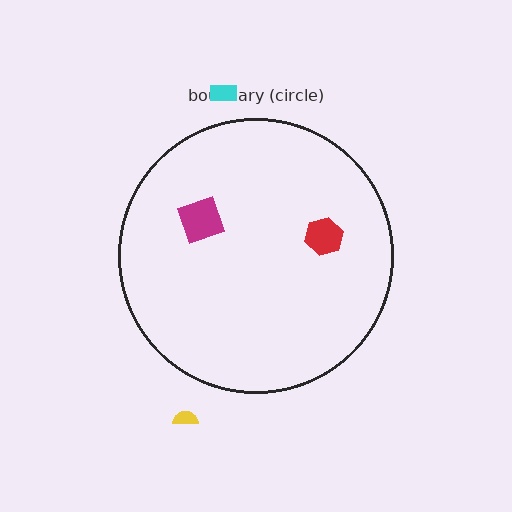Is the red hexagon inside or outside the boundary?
Inside.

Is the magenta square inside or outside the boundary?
Inside.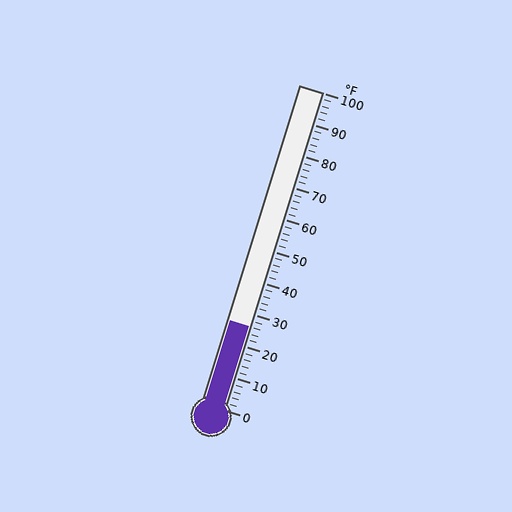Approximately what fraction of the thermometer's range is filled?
The thermometer is filled to approximately 25% of its range.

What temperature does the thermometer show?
The thermometer shows approximately 26°F.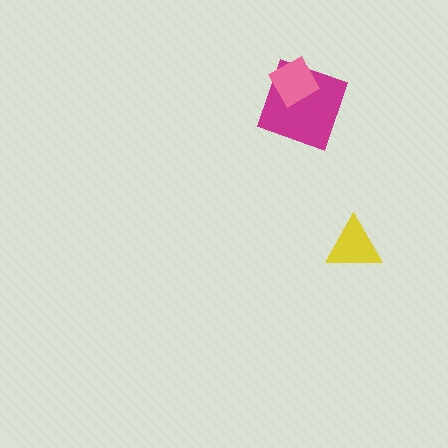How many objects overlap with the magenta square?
1 object overlaps with the magenta square.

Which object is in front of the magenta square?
The pink diamond is in front of the magenta square.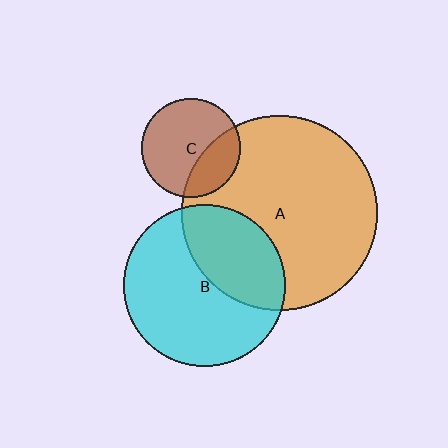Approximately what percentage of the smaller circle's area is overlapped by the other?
Approximately 30%.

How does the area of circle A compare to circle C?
Approximately 3.9 times.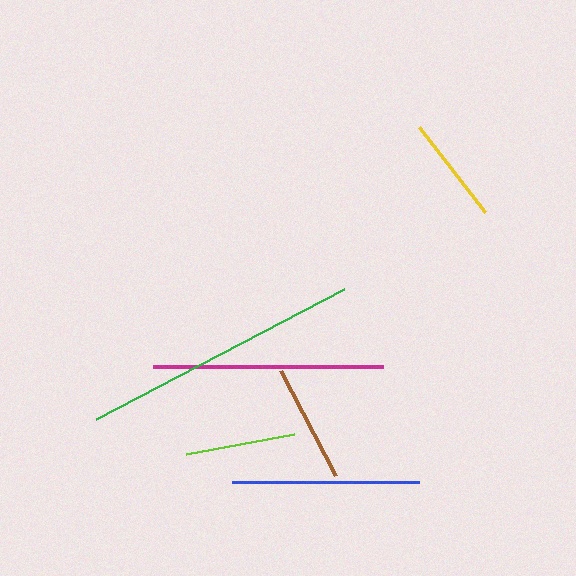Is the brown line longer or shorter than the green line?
The green line is longer than the brown line.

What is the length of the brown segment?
The brown segment is approximately 119 pixels long.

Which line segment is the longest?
The green line is the longest at approximately 280 pixels.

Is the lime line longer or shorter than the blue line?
The blue line is longer than the lime line.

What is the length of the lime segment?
The lime segment is approximately 110 pixels long.